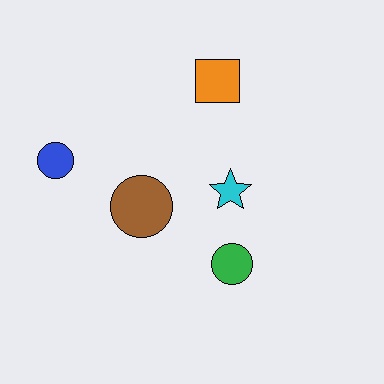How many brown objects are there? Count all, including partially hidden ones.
There is 1 brown object.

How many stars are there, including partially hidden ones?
There is 1 star.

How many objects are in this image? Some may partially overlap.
There are 5 objects.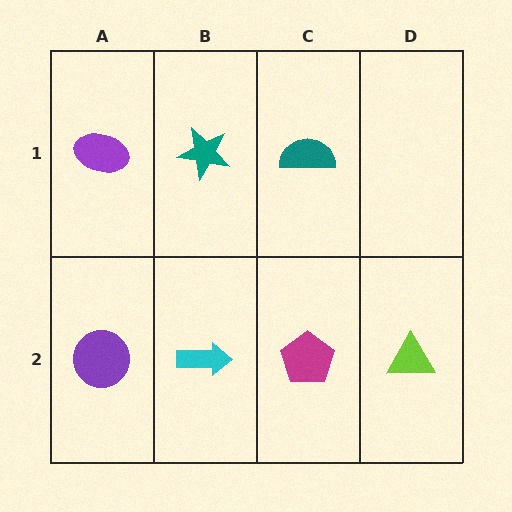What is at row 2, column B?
A cyan arrow.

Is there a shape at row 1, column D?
No, that cell is empty.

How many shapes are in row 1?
3 shapes.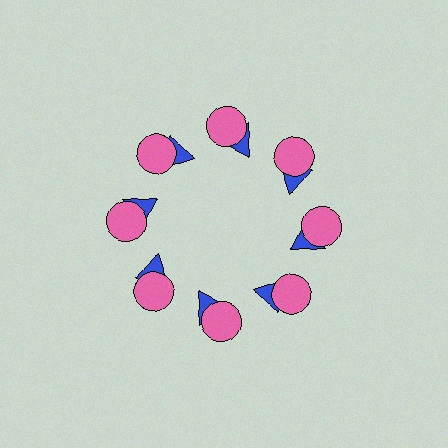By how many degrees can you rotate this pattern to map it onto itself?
The pattern maps onto itself every 45 degrees of rotation.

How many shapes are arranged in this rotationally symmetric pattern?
There are 16 shapes, arranged in 8 groups of 2.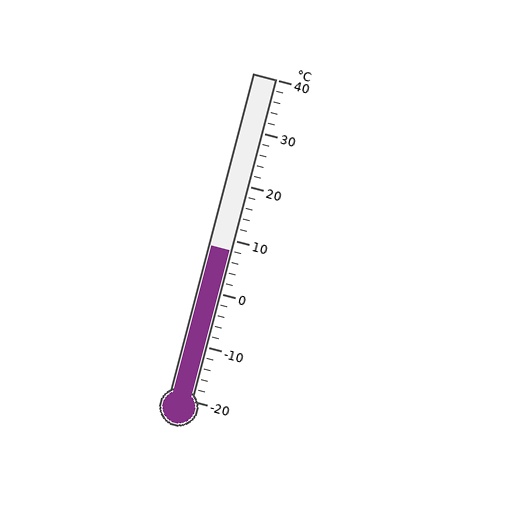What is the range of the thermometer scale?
The thermometer scale ranges from -20°C to 40°C.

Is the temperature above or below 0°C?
The temperature is above 0°C.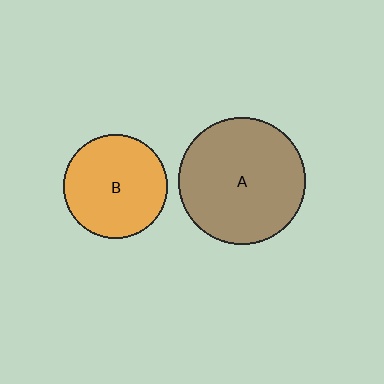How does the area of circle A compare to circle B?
Approximately 1.5 times.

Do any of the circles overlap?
No, none of the circles overlap.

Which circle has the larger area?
Circle A (brown).